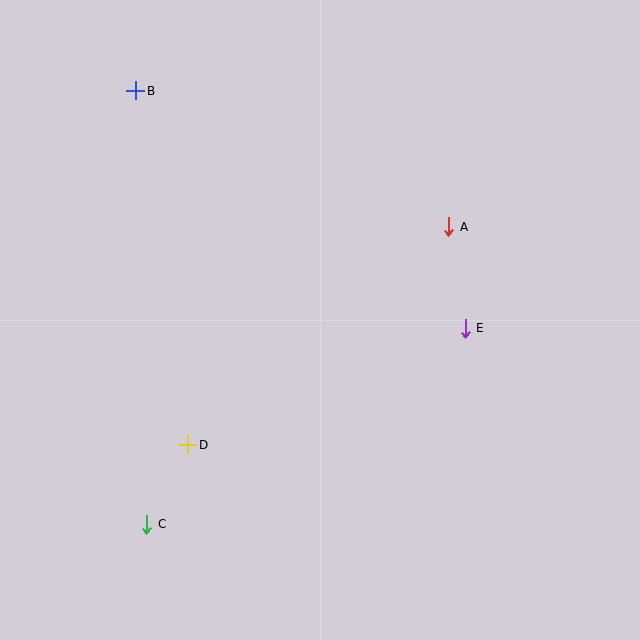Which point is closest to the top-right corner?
Point A is closest to the top-right corner.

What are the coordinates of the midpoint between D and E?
The midpoint between D and E is at (327, 386).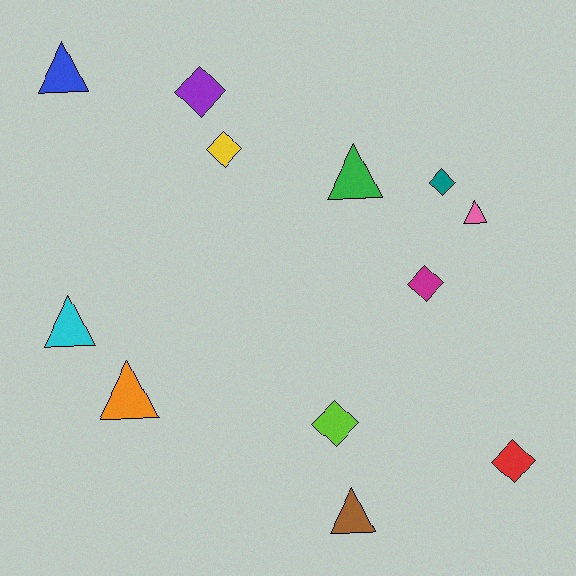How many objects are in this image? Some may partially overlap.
There are 12 objects.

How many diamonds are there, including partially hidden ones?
There are 6 diamonds.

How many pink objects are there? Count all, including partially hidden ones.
There is 1 pink object.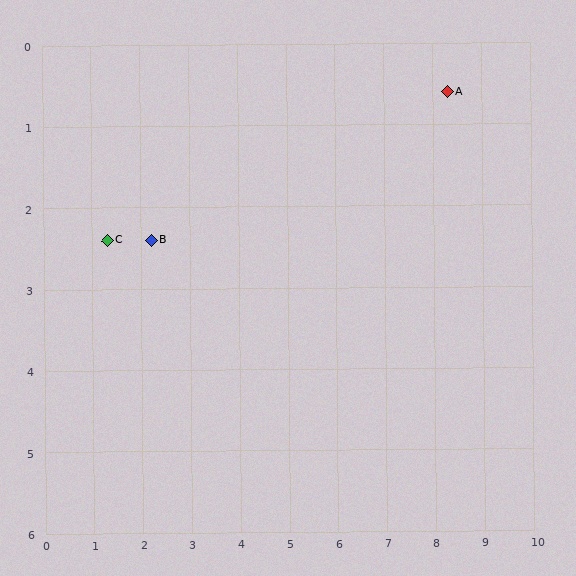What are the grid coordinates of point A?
Point A is at approximately (8.3, 0.6).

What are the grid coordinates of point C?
Point C is at approximately (1.3, 2.4).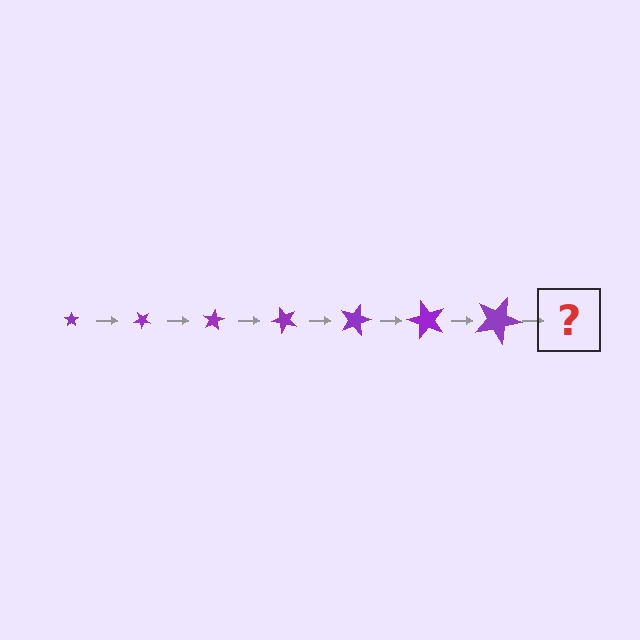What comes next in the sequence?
The next element should be a star, larger than the previous one and rotated 280 degrees from the start.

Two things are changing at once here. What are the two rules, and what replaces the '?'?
The two rules are that the star grows larger each step and it rotates 40 degrees each step. The '?' should be a star, larger than the previous one and rotated 280 degrees from the start.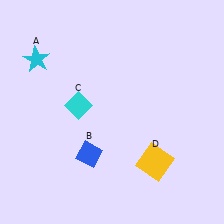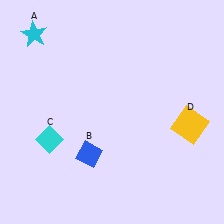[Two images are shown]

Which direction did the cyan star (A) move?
The cyan star (A) moved up.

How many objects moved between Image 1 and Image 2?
3 objects moved between the two images.